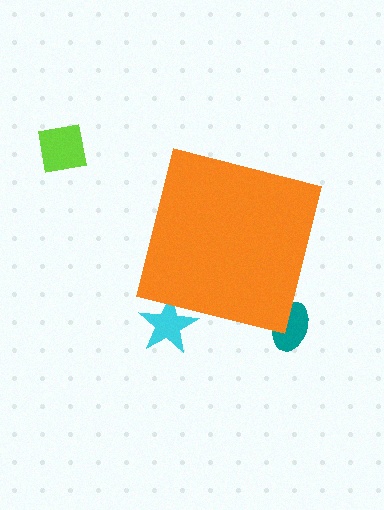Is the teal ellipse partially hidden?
Yes, the teal ellipse is partially hidden behind the orange square.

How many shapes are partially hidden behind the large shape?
2 shapes are partially hidden.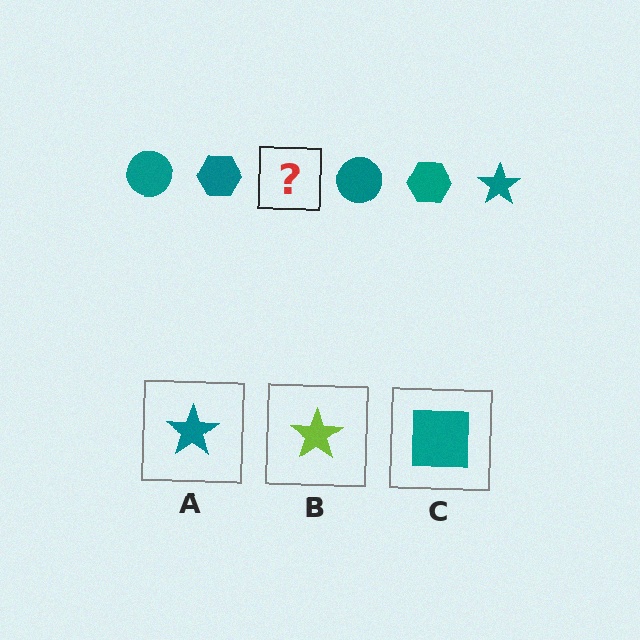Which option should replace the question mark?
Option A.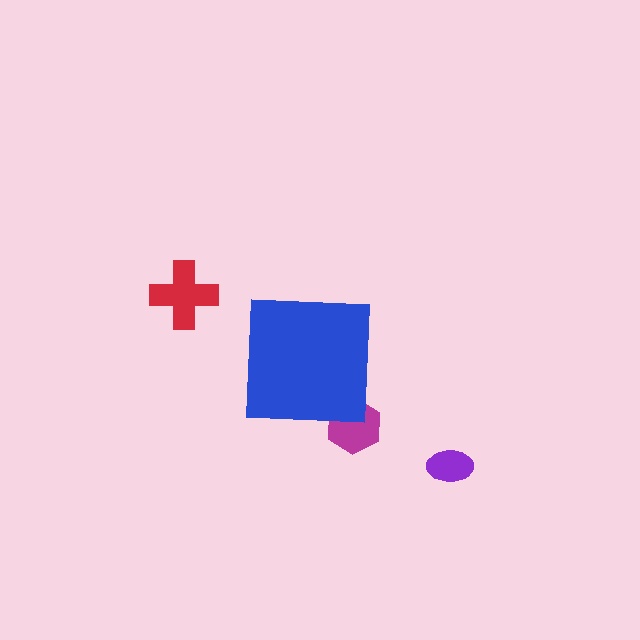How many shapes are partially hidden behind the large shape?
1 shape is partially hidden.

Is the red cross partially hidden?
No, the red cross is fully visible.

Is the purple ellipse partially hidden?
No, the purple ellipse is fully visible.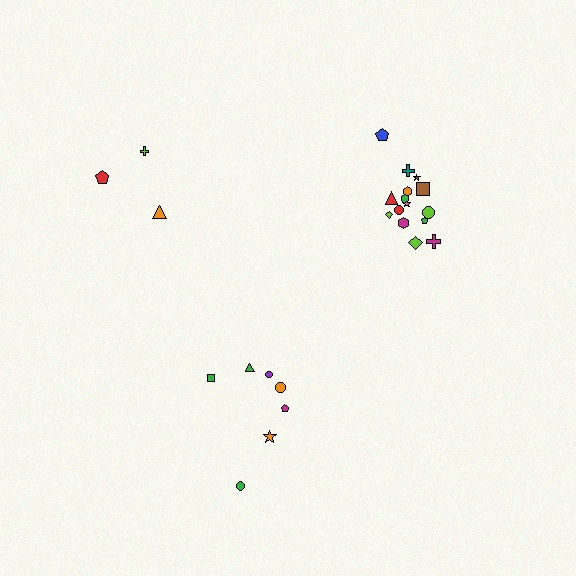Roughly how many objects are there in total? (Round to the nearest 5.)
Roughly 25 objects in total.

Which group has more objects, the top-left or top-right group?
The top-right group.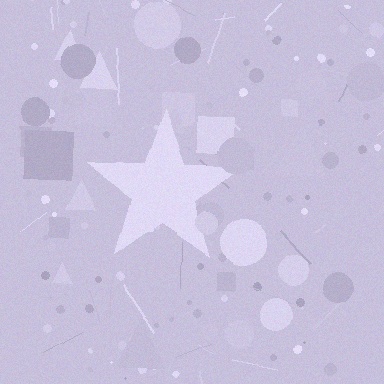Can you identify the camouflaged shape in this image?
The camouflaged shape is a star.